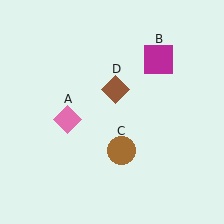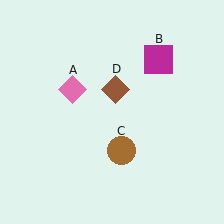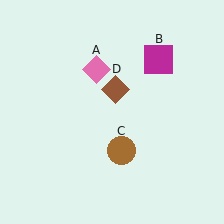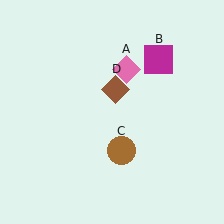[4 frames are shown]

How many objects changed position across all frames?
1 object changed position: pink diamond (object A).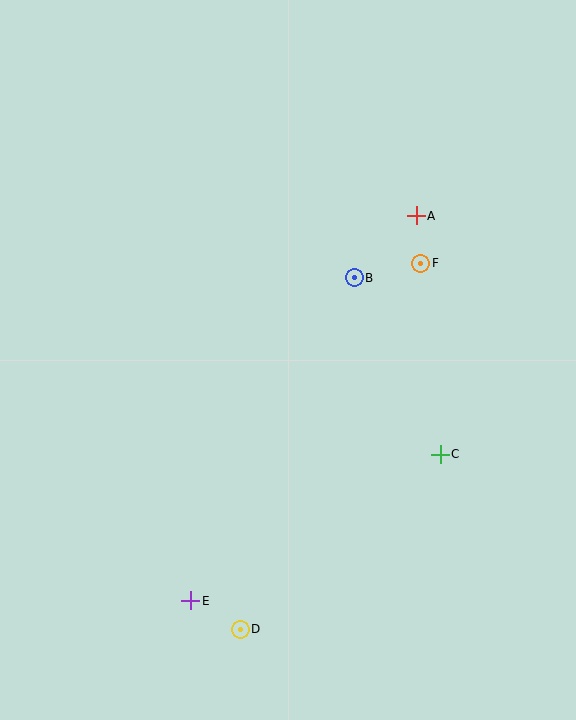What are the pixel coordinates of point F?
Point F is at (421, 263).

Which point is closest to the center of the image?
Point B at (354, 278) is closest to the center.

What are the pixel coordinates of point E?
Point E is at (191, 601).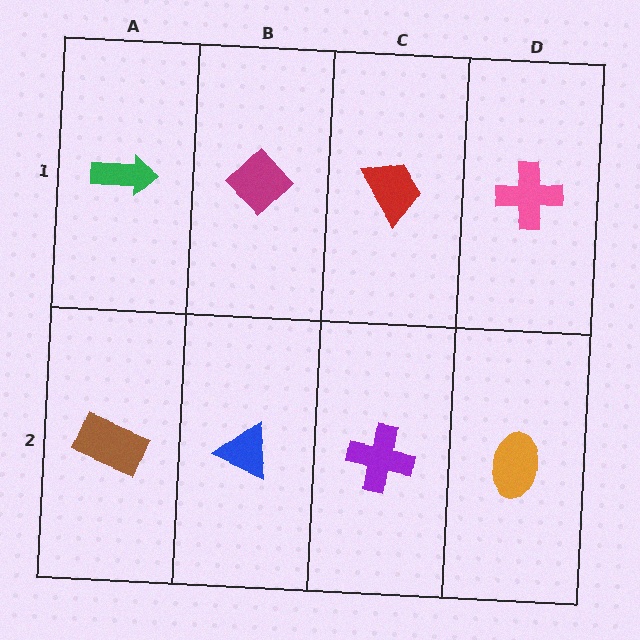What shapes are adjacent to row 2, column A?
A green arrow (row 1, column A), a blue triangle (row 2, column B).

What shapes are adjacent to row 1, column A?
A brown rectangle (row 2, column A), a magenta diamond (row 1, column B).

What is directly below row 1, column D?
An orange ellipse.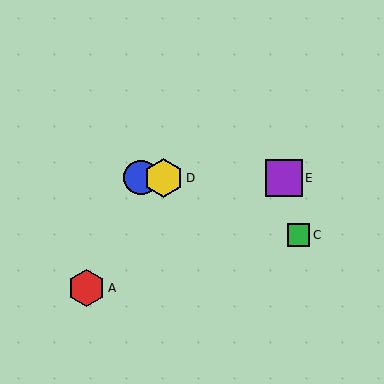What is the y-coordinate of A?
Object A is at y≈288.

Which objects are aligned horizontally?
Objects B, D, E are aligned horizontally.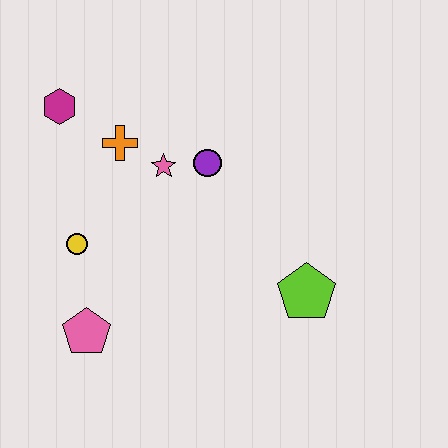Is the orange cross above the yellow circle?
Yes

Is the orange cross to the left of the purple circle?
Yes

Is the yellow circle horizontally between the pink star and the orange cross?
No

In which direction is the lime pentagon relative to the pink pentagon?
The lime pentagon is to the right of the pink pentagon.